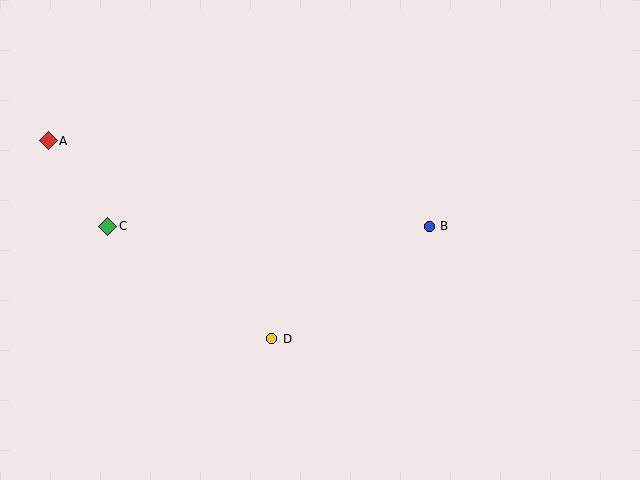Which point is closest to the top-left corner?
Point A is closest to the top-left corner.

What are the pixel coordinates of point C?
Point C is at (108, 226).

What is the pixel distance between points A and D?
The distance between A and D is 299 pixels.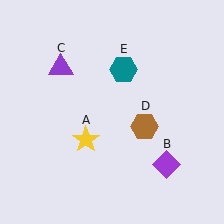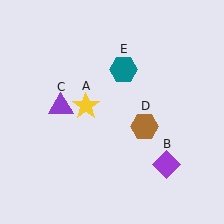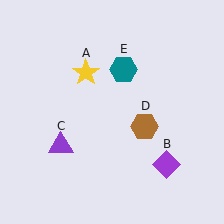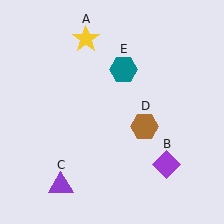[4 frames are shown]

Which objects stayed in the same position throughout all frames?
Purple diamond (object B) and brown hexagon (object D) and teal hexagon (object E) remained stationary.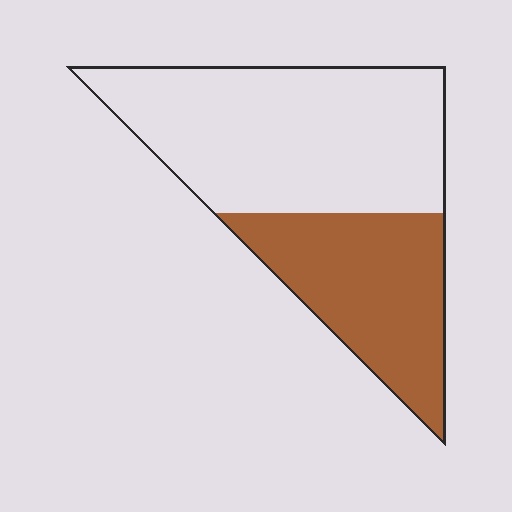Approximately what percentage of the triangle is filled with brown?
Approximately 40%.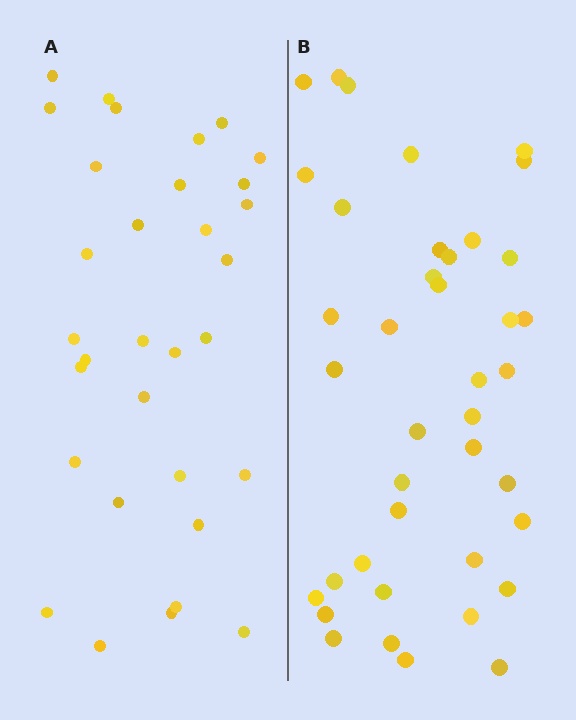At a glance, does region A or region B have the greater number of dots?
Region B (the right region) has more dots.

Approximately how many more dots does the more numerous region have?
Region B has roughly 8 or so more dots than region A.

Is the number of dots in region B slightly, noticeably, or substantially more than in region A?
Region B has noticeably more, but not dramatically so. The ratio is roughly 1.2 to 1.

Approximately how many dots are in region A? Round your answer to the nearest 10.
About 30 dots. (The exact count is 32, which rounds to 30.)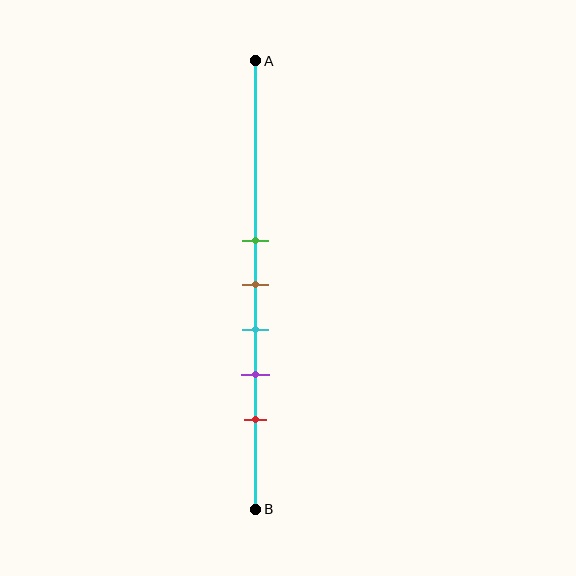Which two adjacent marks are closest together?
The green and brown marks are the closest adjacent pair.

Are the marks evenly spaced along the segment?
Yes, the marks are approximately evenly spaced.